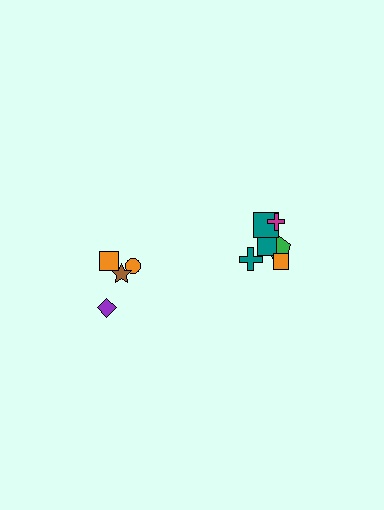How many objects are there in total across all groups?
There are 10 objects.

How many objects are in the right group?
There are 6 objects.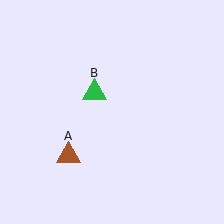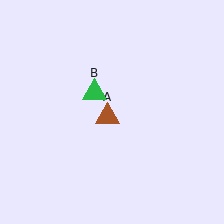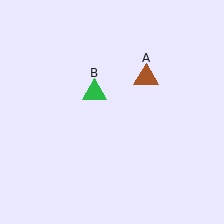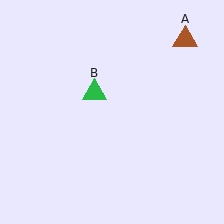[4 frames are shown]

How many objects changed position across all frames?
1 object changed position: brown triangle (object A).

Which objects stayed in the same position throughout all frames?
Green triangle (object B) remained stationary.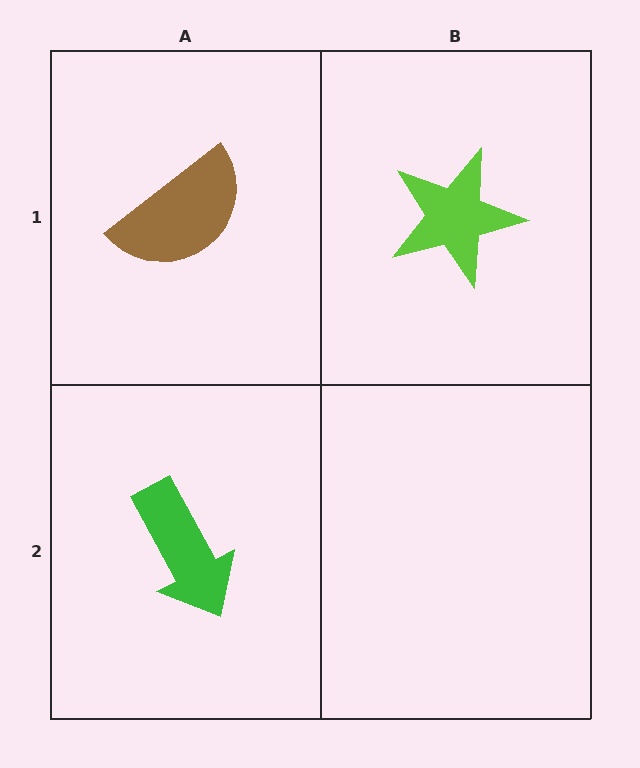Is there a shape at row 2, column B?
No, that cell is empty.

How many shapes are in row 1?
2 shapes.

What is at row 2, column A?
A green arrow.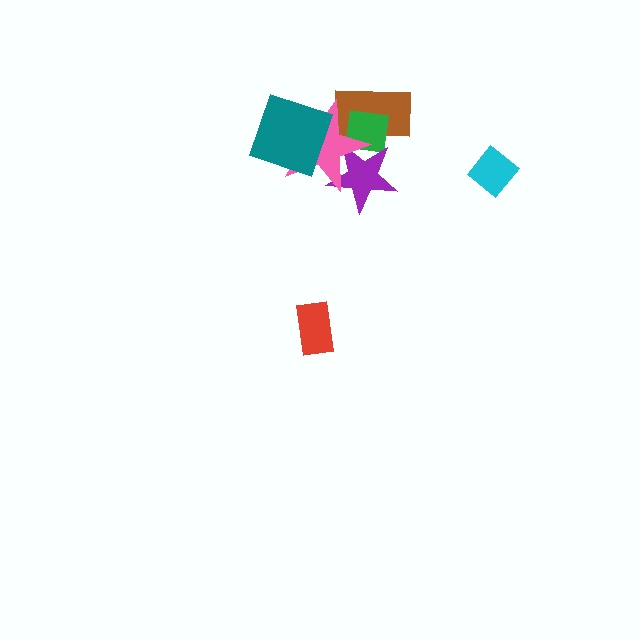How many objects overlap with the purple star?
3 objects overlap with the purple star.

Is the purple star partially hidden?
Yes, it is partially covered by another shape.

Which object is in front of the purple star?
The pink star is in front of the purple star.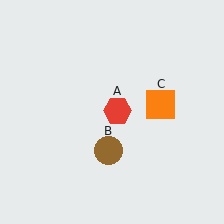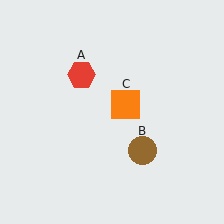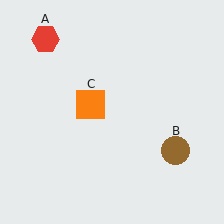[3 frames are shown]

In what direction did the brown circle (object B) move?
The brown circle (object B) moved right.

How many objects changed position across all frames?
3 objects changed position: red hexagon (object A), brown circle (object B), orange square (object C).